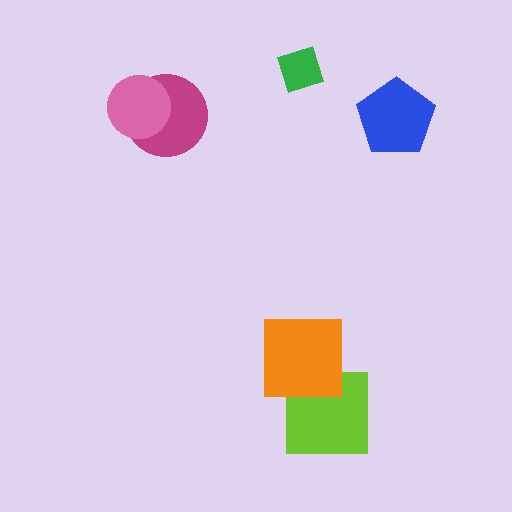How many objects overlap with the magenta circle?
1 object overlaps with the magenta circle.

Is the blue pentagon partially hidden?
No, no other shape covers it.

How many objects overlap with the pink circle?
1 object overlaps with the pink circle.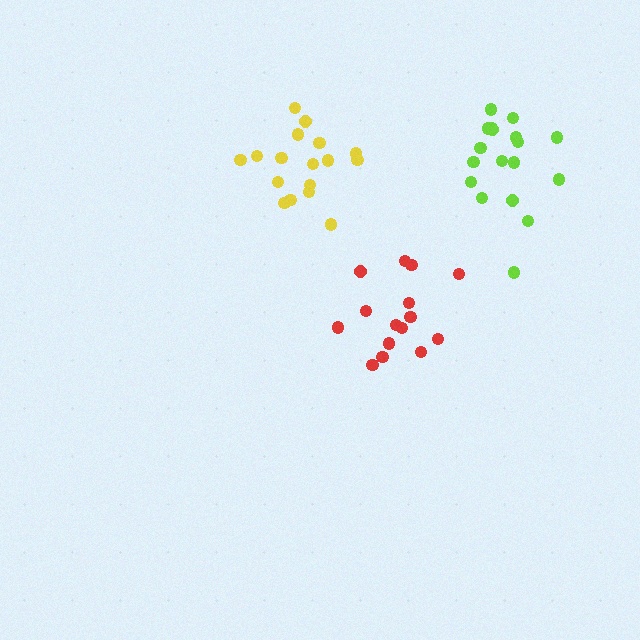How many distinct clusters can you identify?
There are 3 distinct clusters.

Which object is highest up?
The lime cluster is topmost.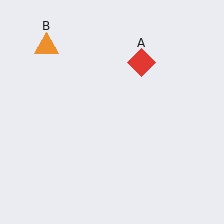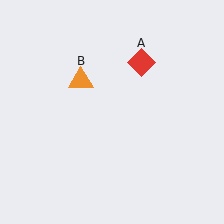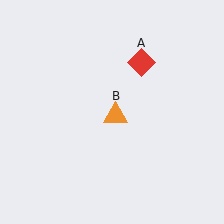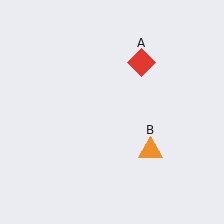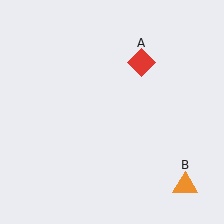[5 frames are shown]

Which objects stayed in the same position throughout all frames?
Red diamond (object A) remained stationary.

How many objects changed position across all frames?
1 object changed position: orange triangle (object B).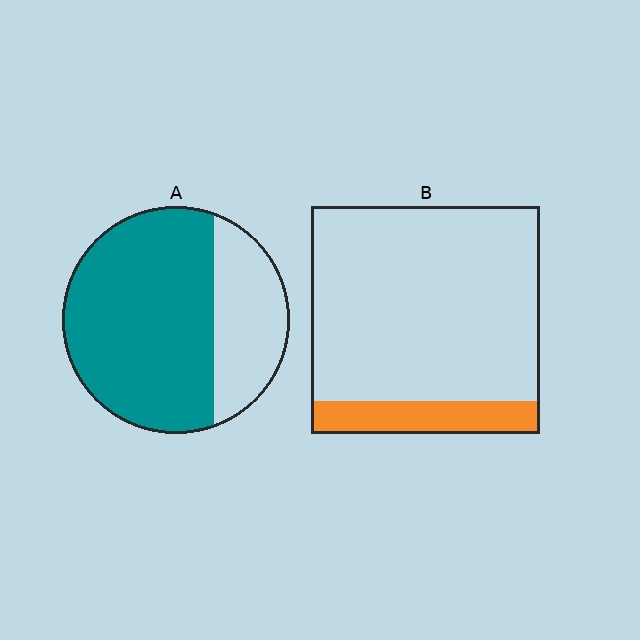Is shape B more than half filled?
No.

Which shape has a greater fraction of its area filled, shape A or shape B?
Shape A.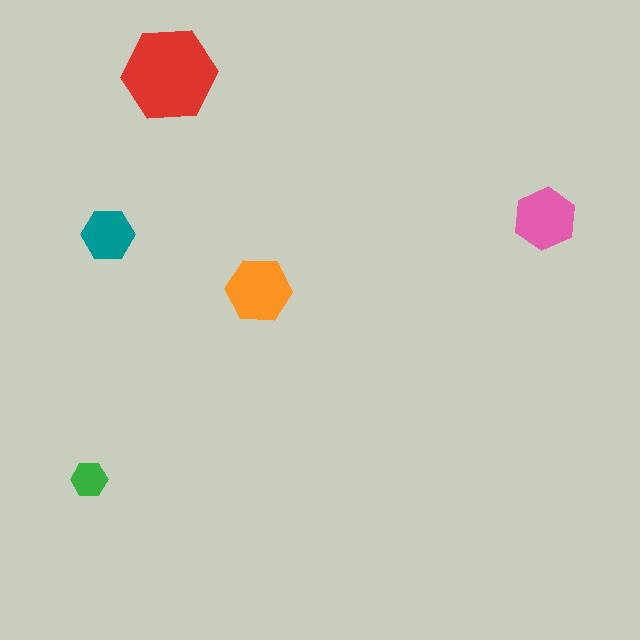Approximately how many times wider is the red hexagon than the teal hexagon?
About 2 times wider.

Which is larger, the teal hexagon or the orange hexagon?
The orange one.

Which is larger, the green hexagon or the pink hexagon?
The pink one.